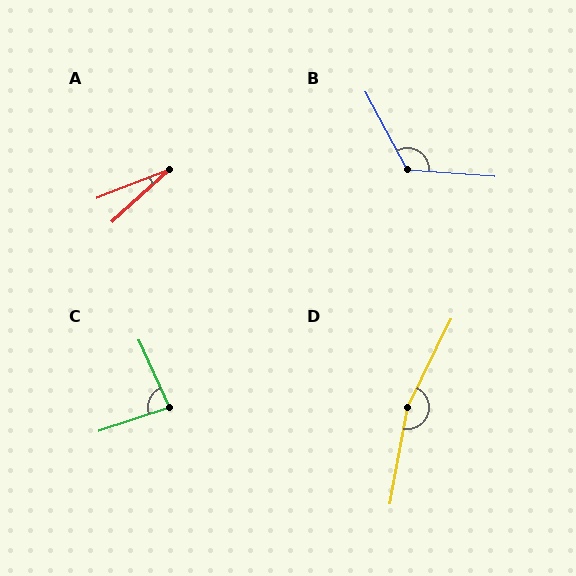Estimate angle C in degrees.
Approximately 84 degrees.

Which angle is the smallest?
A, at approximately 20 degrees.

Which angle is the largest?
D, at approximately 164 degrees.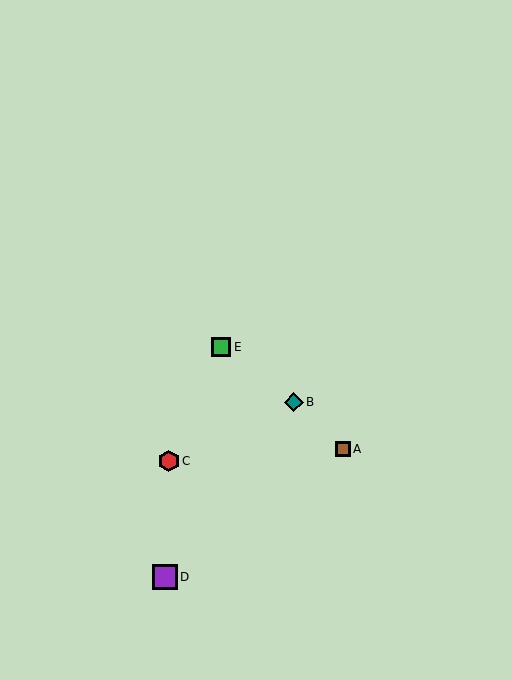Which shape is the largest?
The purple square (labeled D) is the largest.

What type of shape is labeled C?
Shape C is a red hexagon.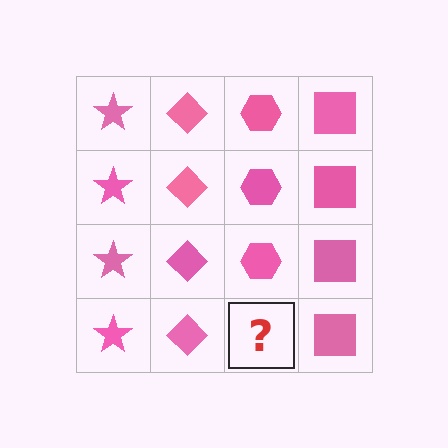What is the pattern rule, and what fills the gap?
The rule is that each column has a consistent shape. The gap should be filled with a pink hexagon.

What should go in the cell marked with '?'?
The missing cell should contain a pink hexagon.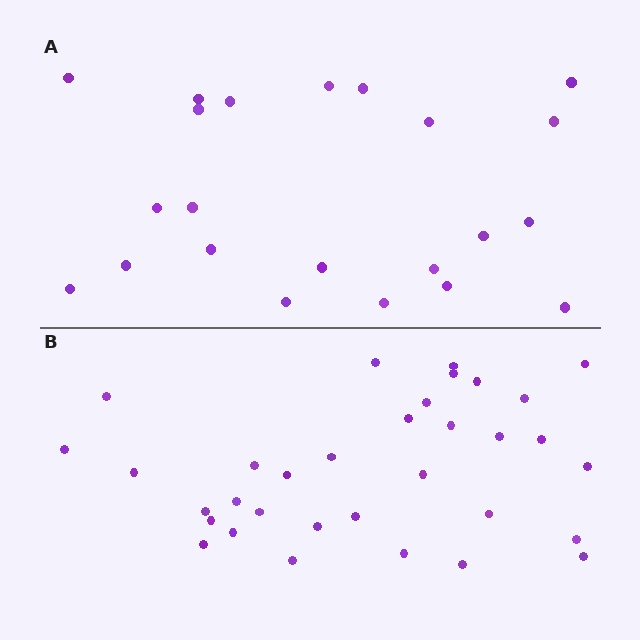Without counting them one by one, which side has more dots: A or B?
Region B (the bottom region) has more dots.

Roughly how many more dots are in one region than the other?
Region B has roughly 12 or so more dots than region A.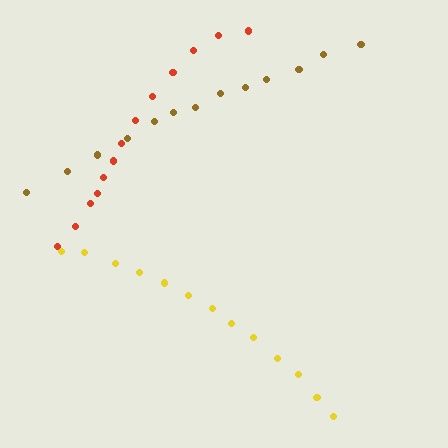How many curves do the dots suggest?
There are 3 distinct paths.